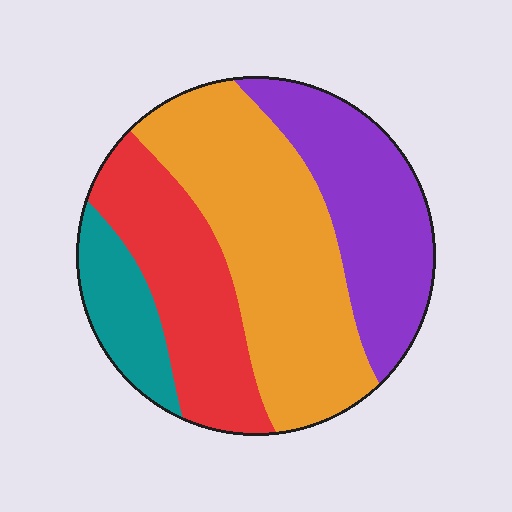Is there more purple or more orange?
Orange.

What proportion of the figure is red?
Red takes up about one quarter (1/4) of the figure.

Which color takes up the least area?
Teal, at roughly 10%.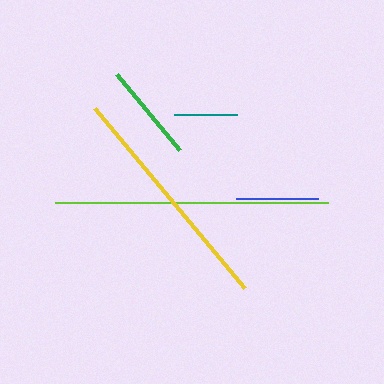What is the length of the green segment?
The green segment is approximately 98 pixels long.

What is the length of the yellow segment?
The yellow segment is approximately 234 pixels long.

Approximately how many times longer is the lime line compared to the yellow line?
The lime line is approximately 1.2 times the length of the yellow line.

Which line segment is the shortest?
The teal line is the shortest at approximately 63 pixels.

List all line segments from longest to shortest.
From longest to shortest: lime, yellow, green, blue, teal.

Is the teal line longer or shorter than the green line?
The green line is longer than the teal line.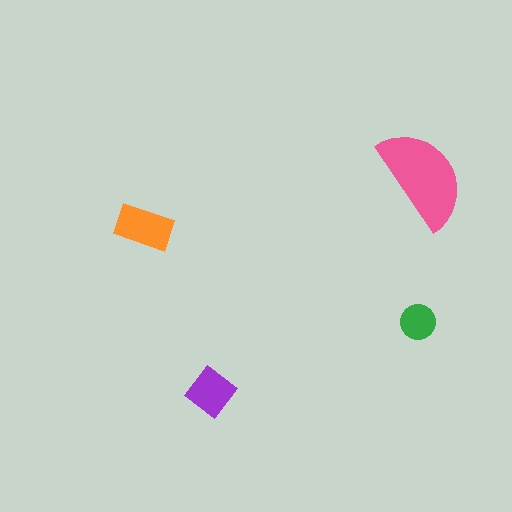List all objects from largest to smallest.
The pink semicircle, the orange rectangle, the purple diamond, the green circle.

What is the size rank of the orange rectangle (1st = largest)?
2nd.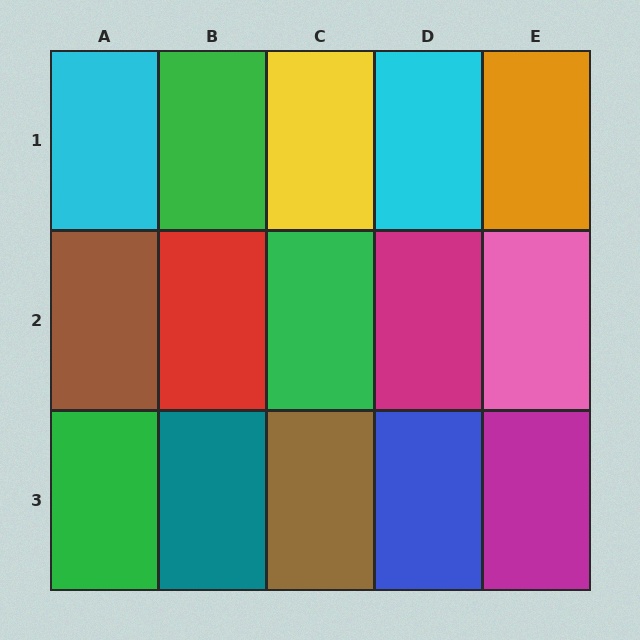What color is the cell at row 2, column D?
Magenta.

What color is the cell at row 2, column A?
Brown.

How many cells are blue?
1 cell is blue.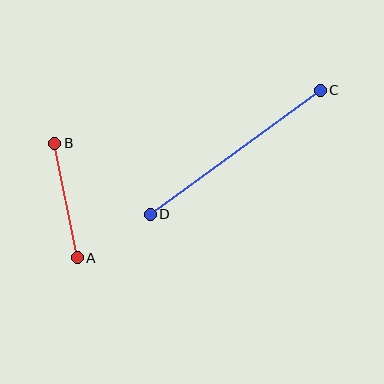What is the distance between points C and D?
The distance is approximately 211 pixels.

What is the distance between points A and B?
The distance is approximately 117 pixels.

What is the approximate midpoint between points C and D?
The midpoint is at approximately (235, 152) pixels.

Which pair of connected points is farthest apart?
Points C and D are farthest apart.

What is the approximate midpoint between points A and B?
The midpoint is at approximately (66, 201) pixels.